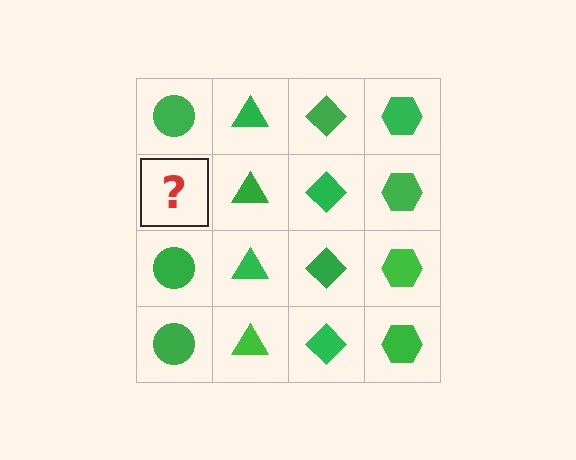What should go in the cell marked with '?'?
The missing cell should contain a green circle.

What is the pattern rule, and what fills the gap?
The rule is that each column has a consistent shape. The gap should be filled with a green circle.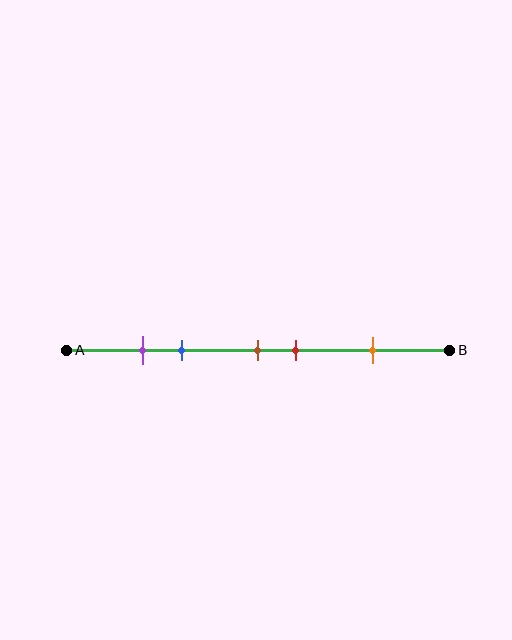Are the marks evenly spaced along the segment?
No, the marks are not evenly spaced.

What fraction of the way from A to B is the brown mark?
The brown mark is approximately 50% (0.5) of the way from A to B.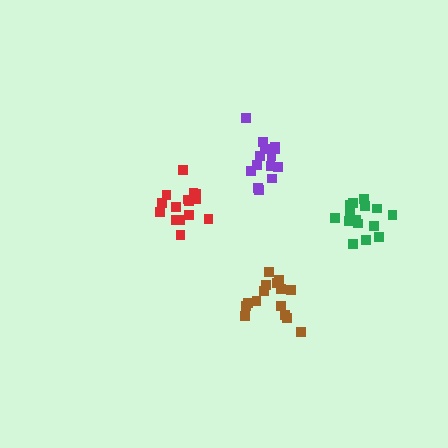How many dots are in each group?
Group 1: 15 dots, Group 2: 15 dots, Group 3: 15 dots, Group 4: 14 dots (59 total).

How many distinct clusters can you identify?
There are 4 distinct clusters.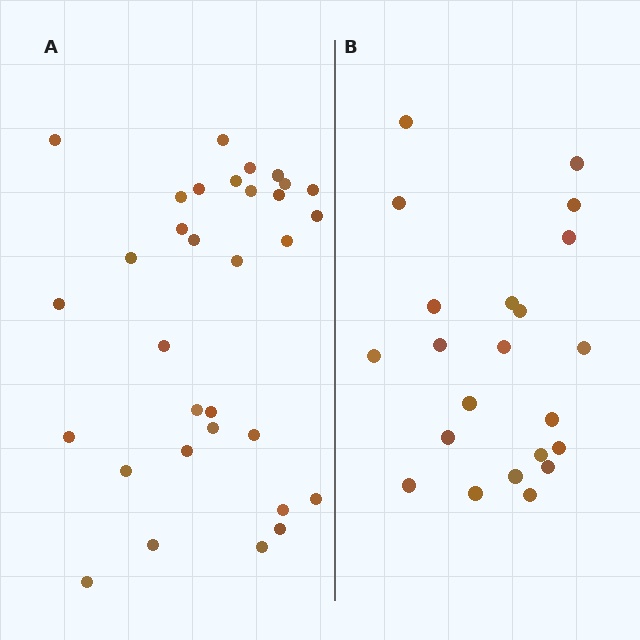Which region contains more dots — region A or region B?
Region A (the left region) has more dots.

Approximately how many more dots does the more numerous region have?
Region A has roughly 10 or so more dots than region B.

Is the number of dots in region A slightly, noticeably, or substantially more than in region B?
Region A has substantially more. The ratio is roughly 1.5 to 1.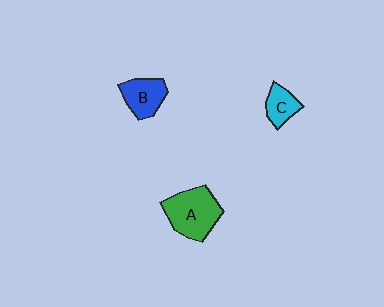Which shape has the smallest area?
Shape C (cyan).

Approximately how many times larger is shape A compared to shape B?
Approximately 1.6 times.